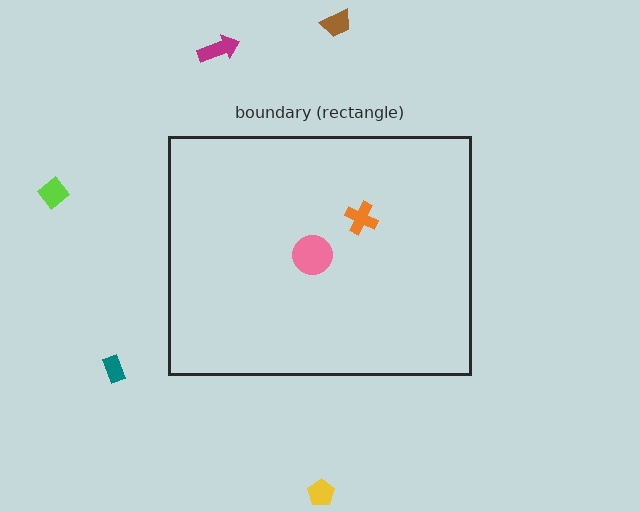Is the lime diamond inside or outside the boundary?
Outside.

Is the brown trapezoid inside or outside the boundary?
Outside.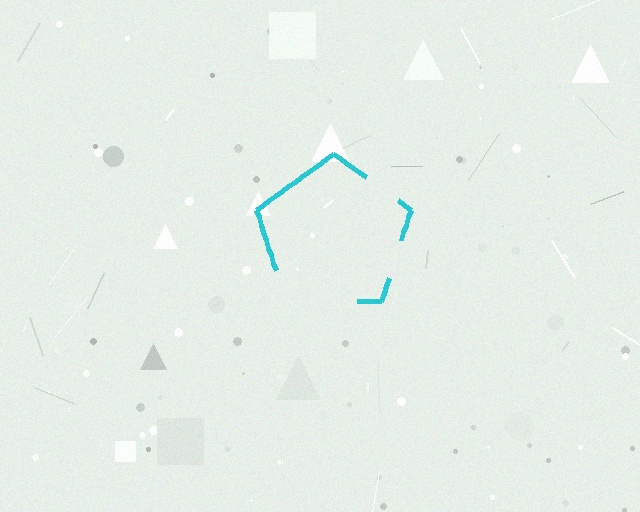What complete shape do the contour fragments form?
The contour fragments form a pentagon.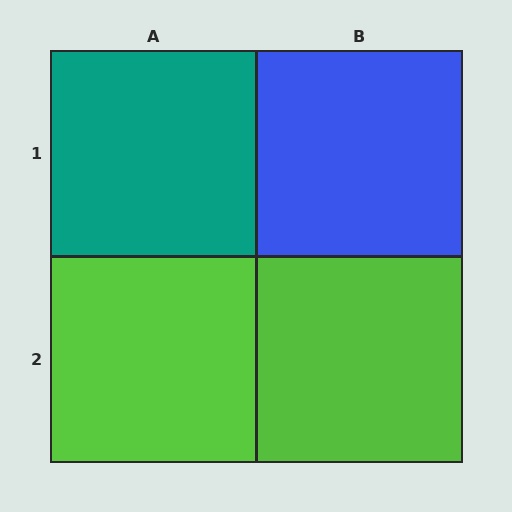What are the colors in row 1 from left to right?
Teal, blue.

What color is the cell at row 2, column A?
Lime.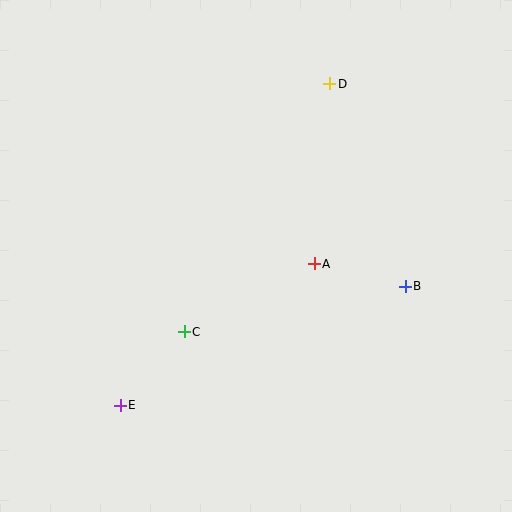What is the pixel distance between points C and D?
The distance between C and D is 287 pixels.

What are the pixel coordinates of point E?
Point E is at (120, 405).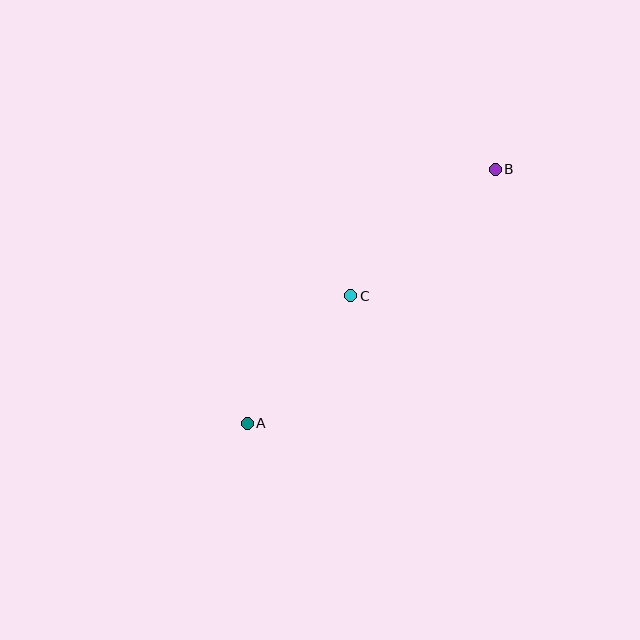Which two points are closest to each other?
Points A and C are closest to each other.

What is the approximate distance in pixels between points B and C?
The distance between B and C is approximately 192 pixels.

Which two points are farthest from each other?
Points A and B are farthest from each other.